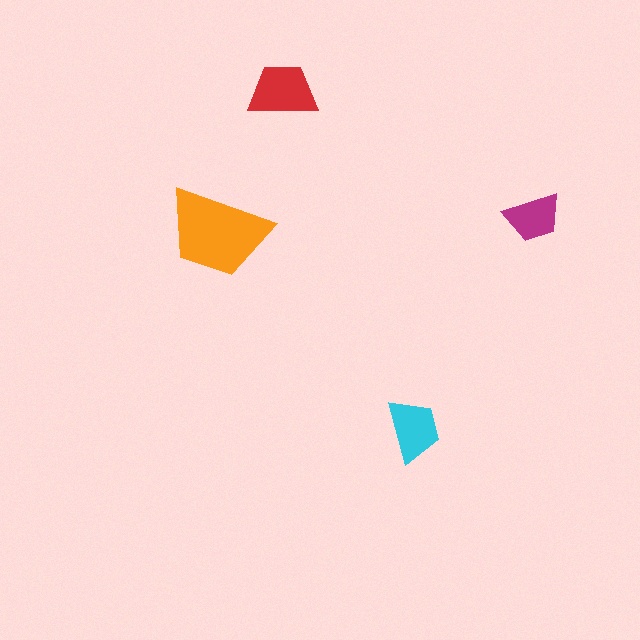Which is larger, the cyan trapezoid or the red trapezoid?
The red one.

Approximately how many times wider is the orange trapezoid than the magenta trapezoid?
About 2 times wider.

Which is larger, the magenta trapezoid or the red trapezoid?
The red one.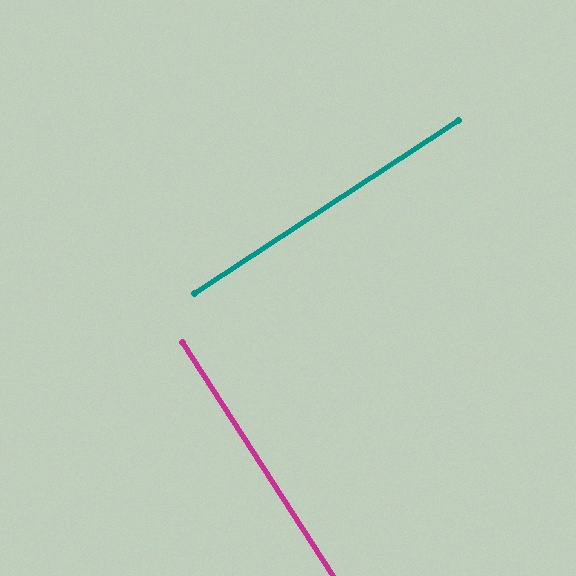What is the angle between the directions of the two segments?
Approximately 90 degrees.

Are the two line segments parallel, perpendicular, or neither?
Perpendicular — they meet at approximately 90°.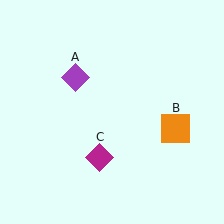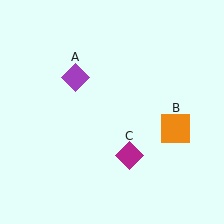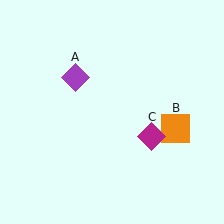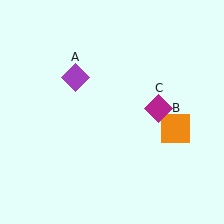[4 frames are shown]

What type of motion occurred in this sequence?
The magenta diamond (object C) rotated counterclockwise around the center of the scene.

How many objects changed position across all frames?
1 object changed position: magenta diamond (object C).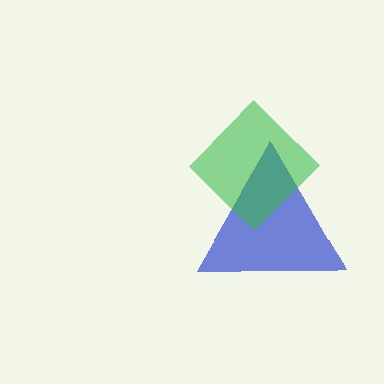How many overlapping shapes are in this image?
There are 2 overlapping shapes in the image.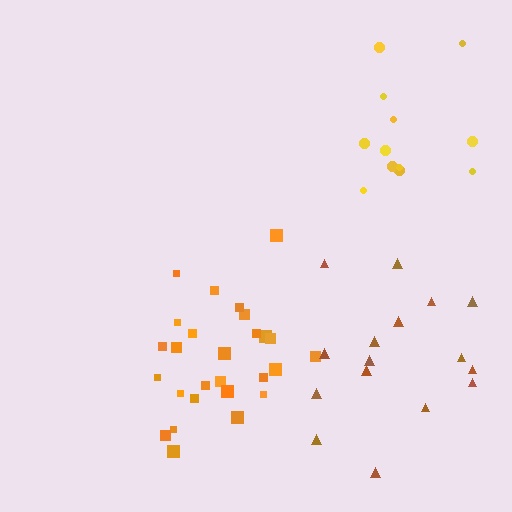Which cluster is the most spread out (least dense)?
Brown.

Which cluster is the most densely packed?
Orange.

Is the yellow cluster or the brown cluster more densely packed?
Yellow.